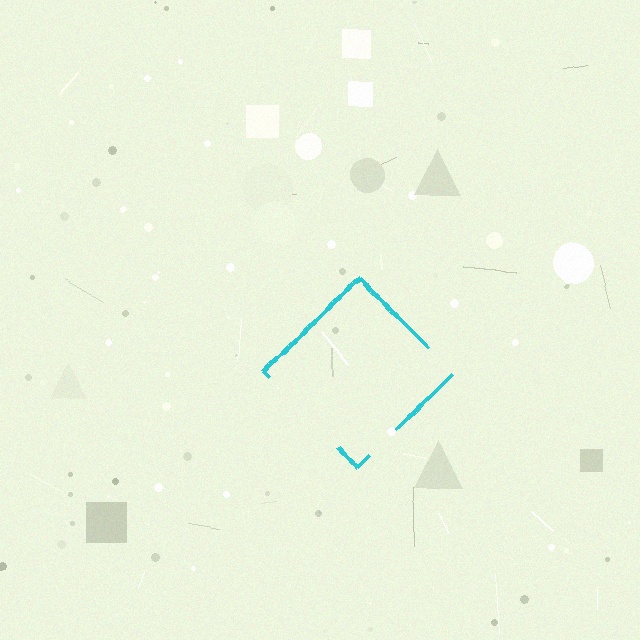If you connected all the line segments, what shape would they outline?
They would outline a diamond.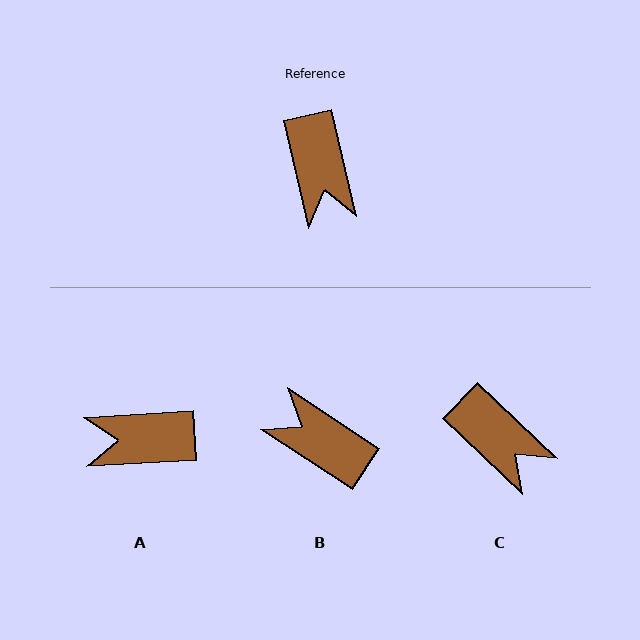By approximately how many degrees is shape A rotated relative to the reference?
Approximately 100 degrees clockwise.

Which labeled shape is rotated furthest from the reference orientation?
B, about 136 degrees away.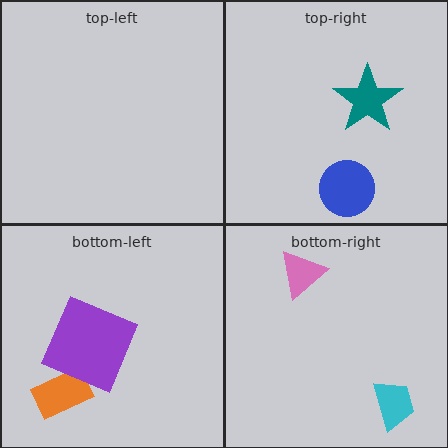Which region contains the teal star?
The top-right region.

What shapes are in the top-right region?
The blue circle, the teal star.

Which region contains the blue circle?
The top-right region.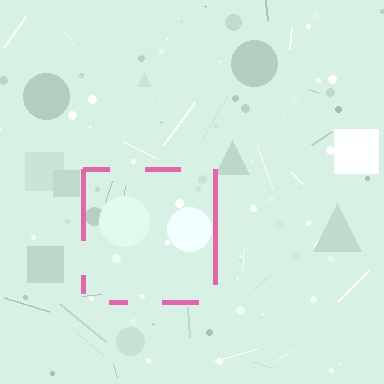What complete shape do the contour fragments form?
The contour fragments form a square.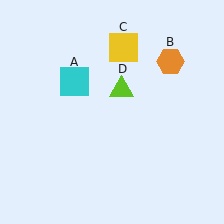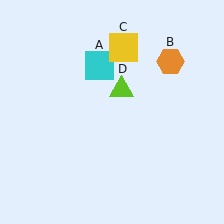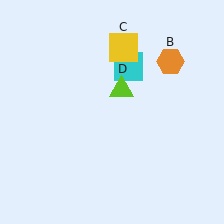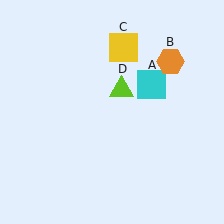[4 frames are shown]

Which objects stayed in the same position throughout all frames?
Orange hexagon (object B) and yellow square (object C) and lime triangle (object D) remained stationary.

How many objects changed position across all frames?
1 object changed position: cyan square (object A).